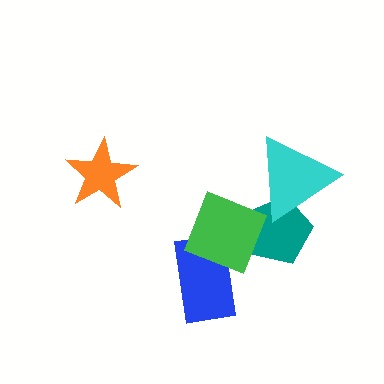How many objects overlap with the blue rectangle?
1 object overlaps with the blue rectangle.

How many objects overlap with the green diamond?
2 objects overlap with the green diamond.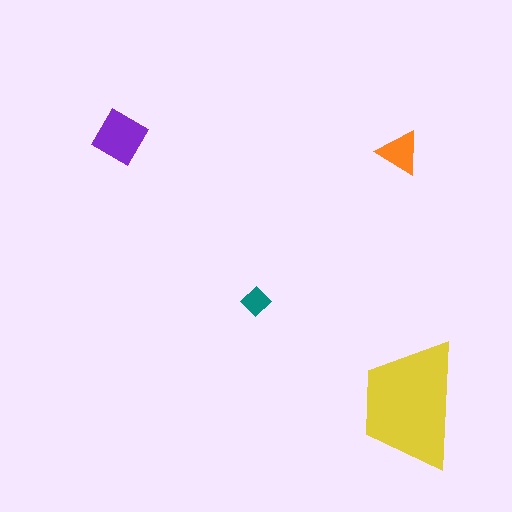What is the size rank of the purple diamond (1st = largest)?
2nd.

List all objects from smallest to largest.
The teal diamond, the orange triangle, the purple diamond, the yellow trapezoid.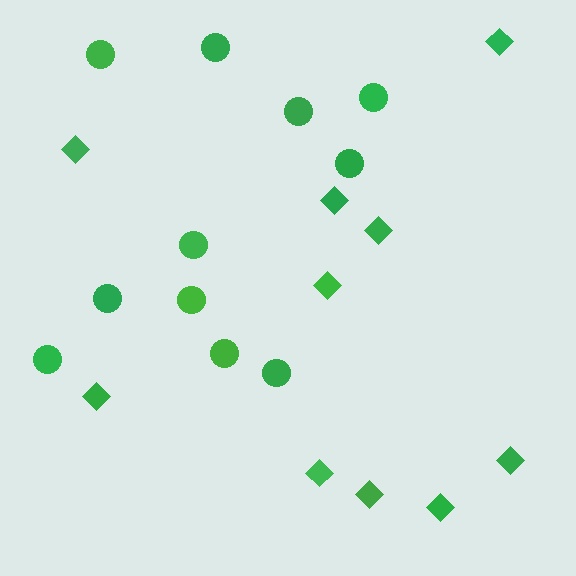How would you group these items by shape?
There are 2 groups: one group of diamonds (10) and one group of circles (11).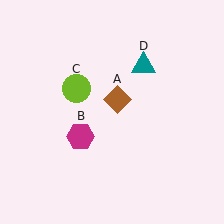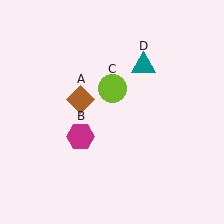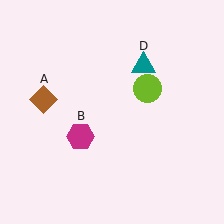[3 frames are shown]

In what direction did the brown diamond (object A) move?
The brown diamond (object A) moved left.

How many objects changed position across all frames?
2 objects changed position: brown diamond (object A), lime circle (object C).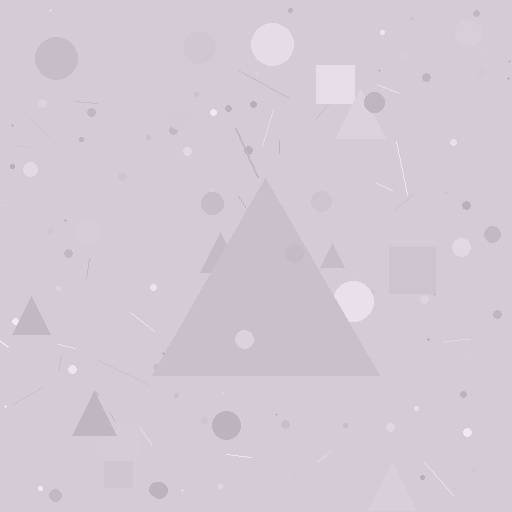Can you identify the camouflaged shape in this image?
The camouflaged shape is a triangle.